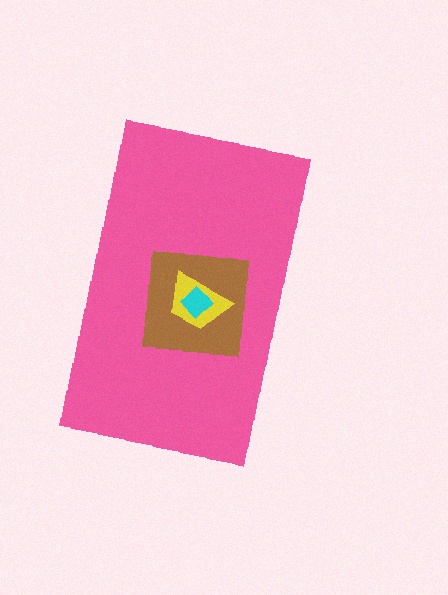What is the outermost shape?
The pink rectangle.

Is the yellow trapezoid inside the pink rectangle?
Yes.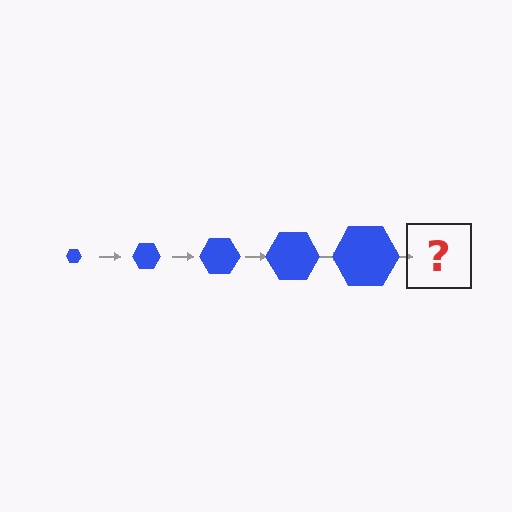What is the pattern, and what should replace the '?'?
The pattern is that the hexagon gets progressively larger each step. The '?' should be a blue hexagon, larger than the previous one.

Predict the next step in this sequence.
The next step is a blue hexagon, larger than the previous one.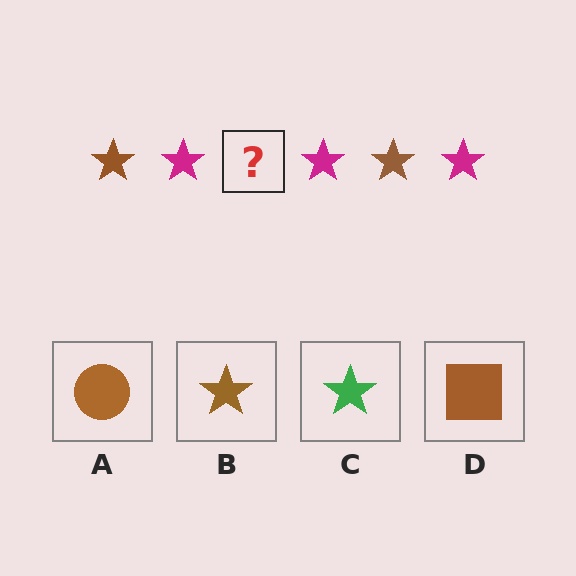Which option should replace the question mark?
Option B.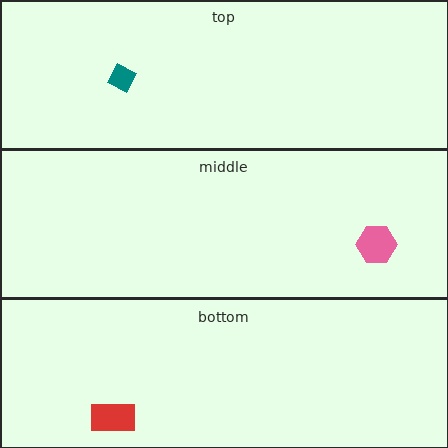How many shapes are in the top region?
1.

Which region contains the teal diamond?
The top region.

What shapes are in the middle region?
The pink hexagon.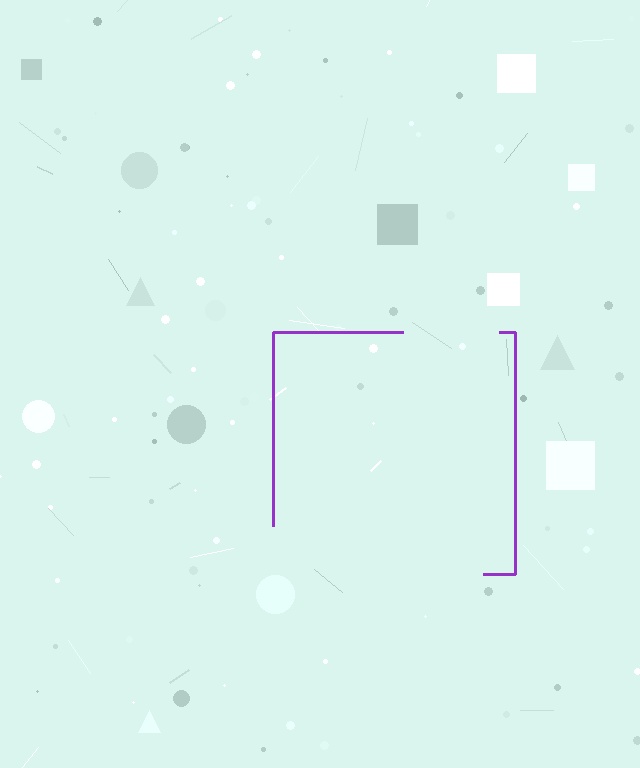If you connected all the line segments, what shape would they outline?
They would outline a square.